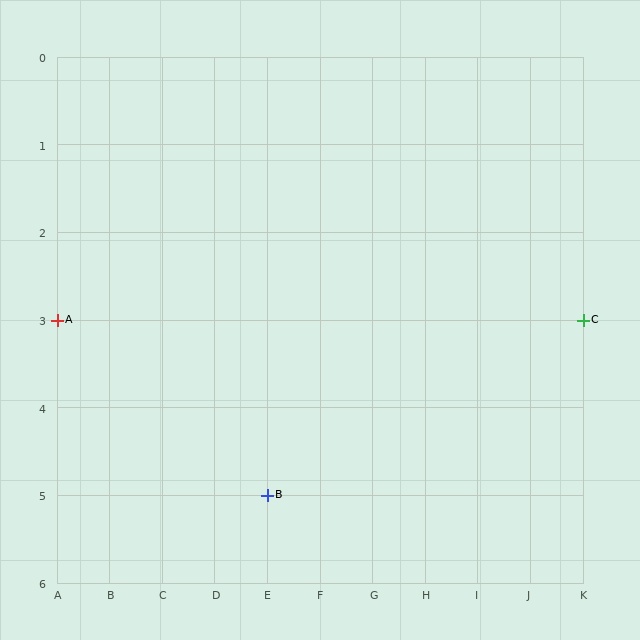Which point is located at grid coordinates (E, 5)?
Point B is at (E, 5).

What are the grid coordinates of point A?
Point A is at grid coordinates (A, 3).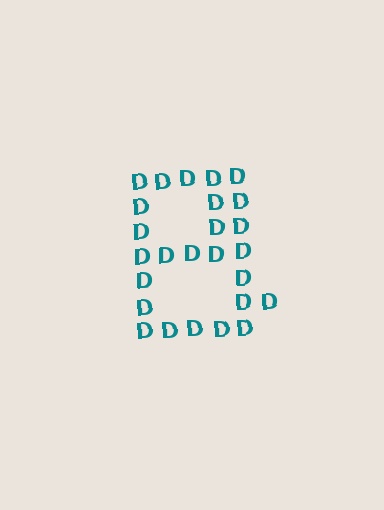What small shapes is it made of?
It is made of small letter D's.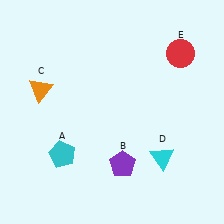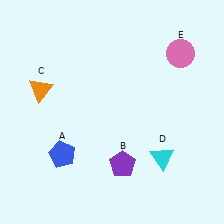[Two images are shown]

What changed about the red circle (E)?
In Image 1, E is red. In Image 2, it changed to pink.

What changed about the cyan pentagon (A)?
In Image 1, A is cyan. In Image 2, it changed to blue.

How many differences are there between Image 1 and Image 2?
There are 2 differences between the two images.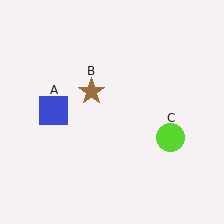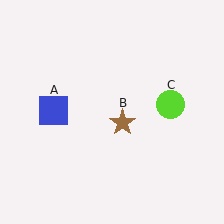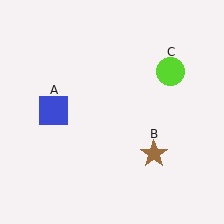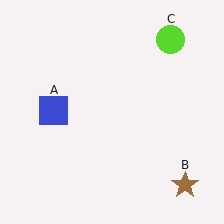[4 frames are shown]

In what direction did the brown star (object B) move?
The brown star (object B) moved down and to the right.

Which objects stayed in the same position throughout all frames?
Blue square (object A) remained stationary.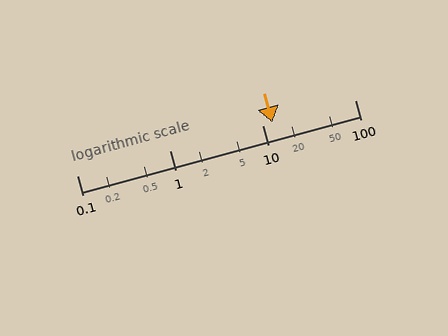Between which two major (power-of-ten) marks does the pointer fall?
The pointer is between 10 and 100.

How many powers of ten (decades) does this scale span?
The scale spans 3 decades, from 0.1 to 100.